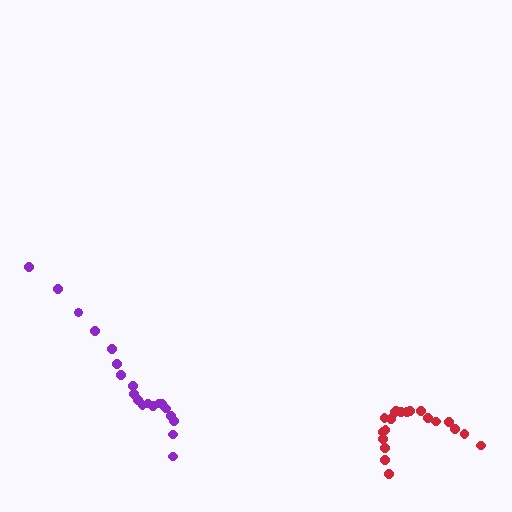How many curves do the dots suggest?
There are 2 distinct paths.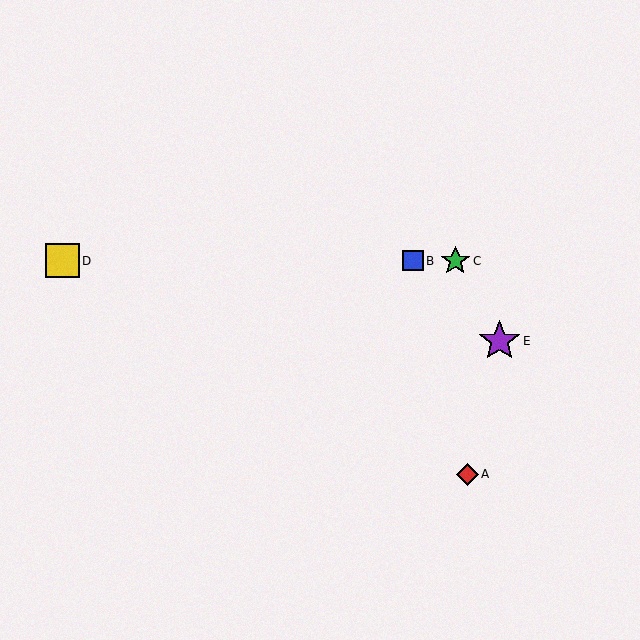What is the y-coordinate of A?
Object A is at y≈475.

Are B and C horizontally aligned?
Yes, both are at y≈261.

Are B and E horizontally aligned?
No, B is at y≈261 and E is at y≈341.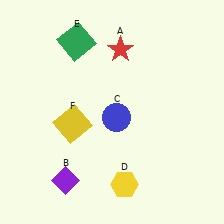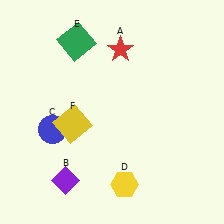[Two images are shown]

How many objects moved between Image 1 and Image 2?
1 object moved between the two images.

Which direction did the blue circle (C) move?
The blue circle (C) moved left.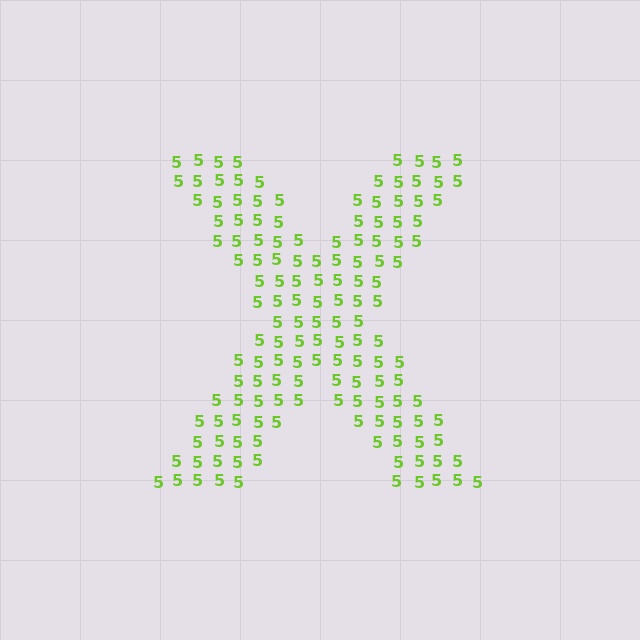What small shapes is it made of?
It is made of small digit 5's.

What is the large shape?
The large shape is the letter X.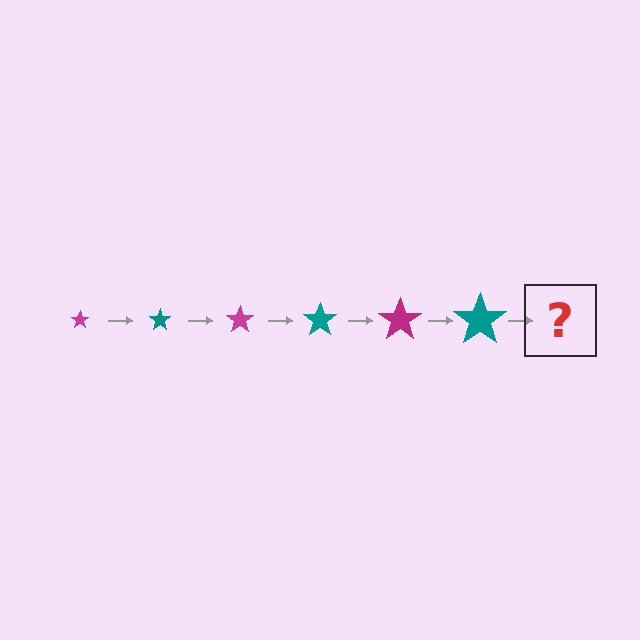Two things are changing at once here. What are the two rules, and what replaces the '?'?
The two rules are that the star grows larger each step and the color cycles through magenta and teal. The '?' should be a magenta star, larger than the previous one.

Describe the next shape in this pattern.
It should be a magenta star, larger than the previous one.